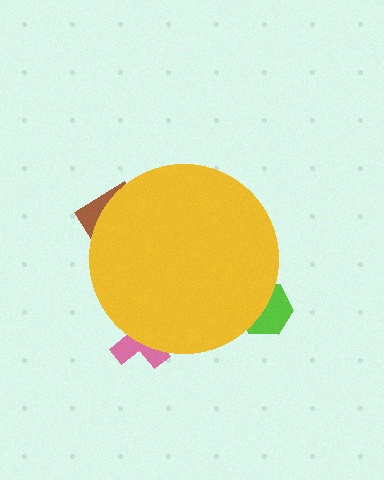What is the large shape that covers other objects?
A yellow circle.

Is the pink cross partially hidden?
Yes, the pink cross is partially hidden behind the yellow circle.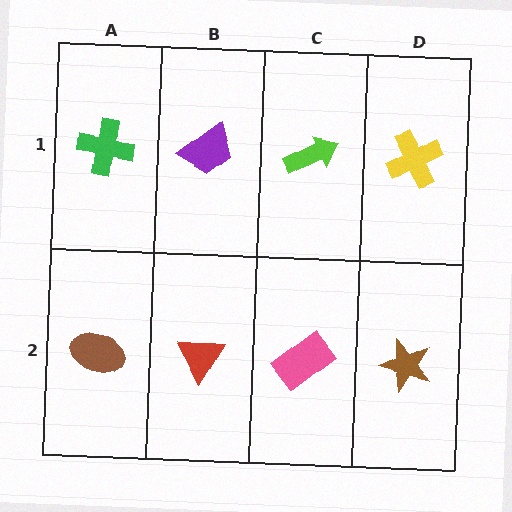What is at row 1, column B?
A purple trapezoid.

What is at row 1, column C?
A lime arrow.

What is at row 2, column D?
A brown star.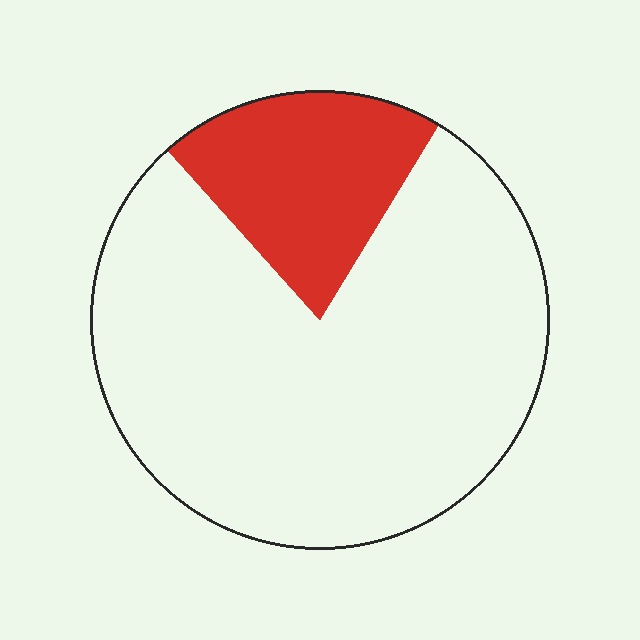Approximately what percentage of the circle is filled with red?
Approximately 20%.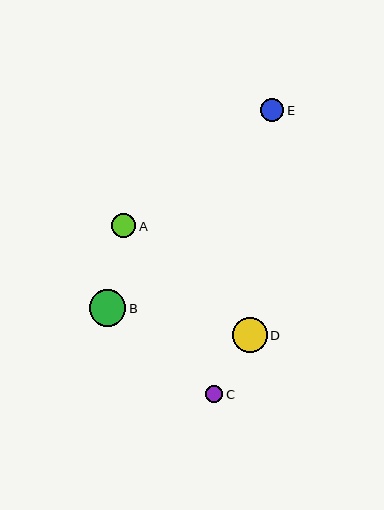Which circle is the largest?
Circle B is the largest with a size of approximately 37 pixels.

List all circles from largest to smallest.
From largest to smallest: B, D, A, E, C.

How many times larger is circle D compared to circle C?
Circle D is approximately 2.1 times the size of circle C.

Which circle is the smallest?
Circle C is the smallest with a size of approximately 17 pixels.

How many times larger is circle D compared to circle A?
Circle D is approximately 1.5 times the size of circle A.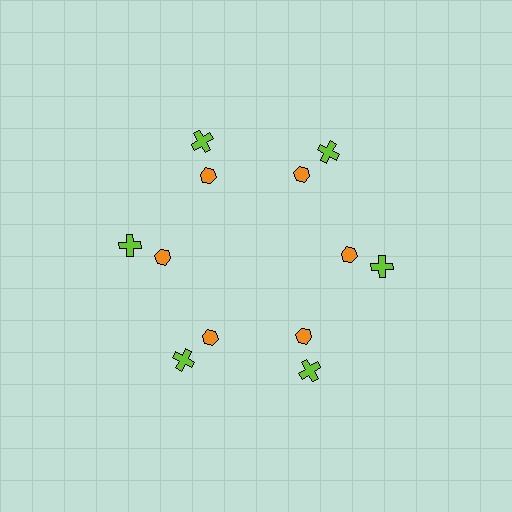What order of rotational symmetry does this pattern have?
This pattern has 6-fold rotational symmetry.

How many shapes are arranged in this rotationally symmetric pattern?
There are 12 shapes, arranged in 6 groups of 2.